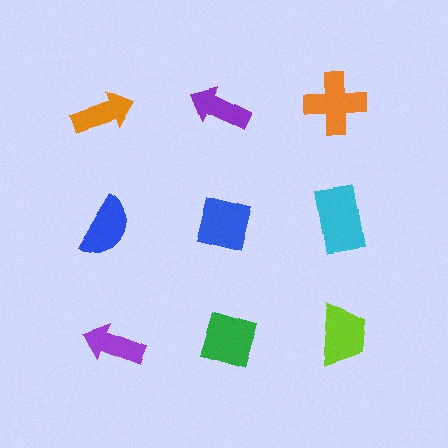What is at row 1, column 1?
An orange arrow.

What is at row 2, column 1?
A blue semicircle.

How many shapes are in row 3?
3 shapes.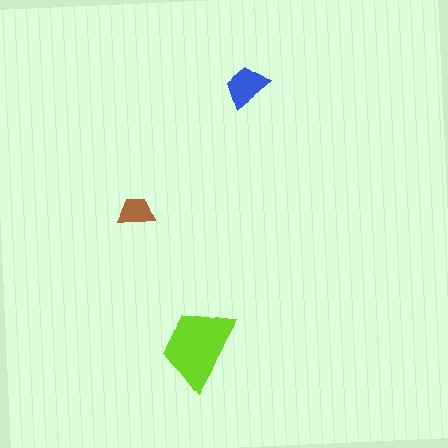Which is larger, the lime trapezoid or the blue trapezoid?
The lime one.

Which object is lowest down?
The lime trapezoid is bottommost.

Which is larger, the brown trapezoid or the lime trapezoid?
The lime one.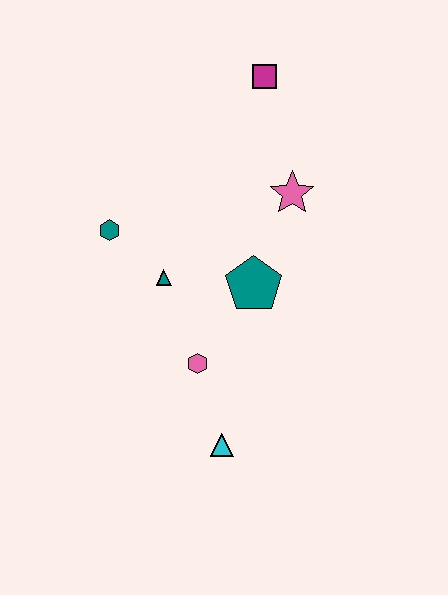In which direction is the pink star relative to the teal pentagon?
The pink star is above the teal pentagon.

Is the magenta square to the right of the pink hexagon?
Yes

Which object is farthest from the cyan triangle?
The magenta square is farthest from the cyan triangle.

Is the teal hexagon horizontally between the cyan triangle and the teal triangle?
No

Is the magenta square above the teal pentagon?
Yes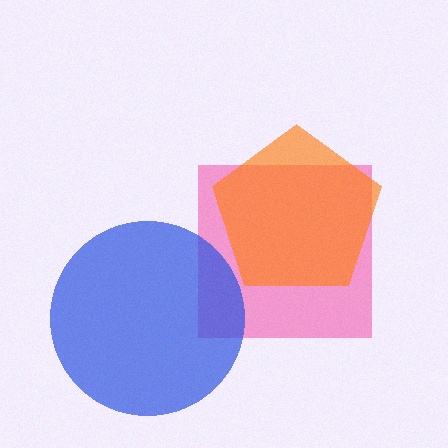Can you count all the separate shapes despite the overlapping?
Yes, there are 3 separate shapes.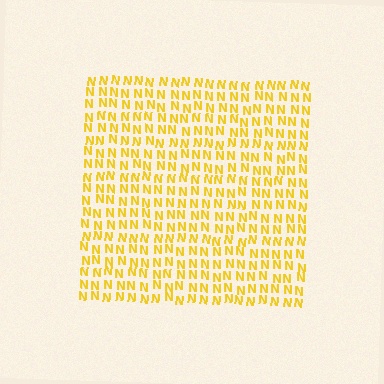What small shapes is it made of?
It is made of small letter N's.